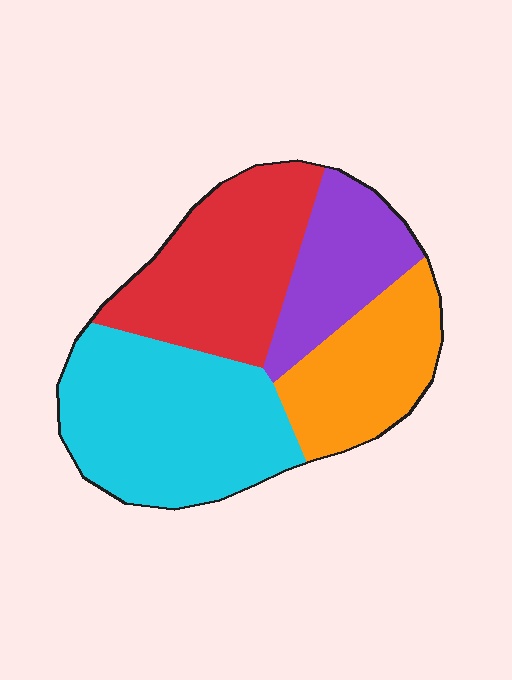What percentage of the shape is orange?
Orange takes up about one fifth (1/5) of the shape.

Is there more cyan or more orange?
Cyan.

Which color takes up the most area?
Cyan, at roughly 35%.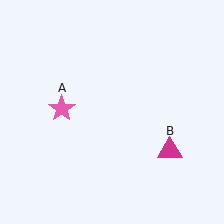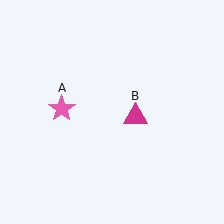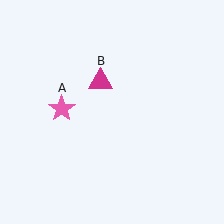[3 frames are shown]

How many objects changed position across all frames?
1 object changed position: magenta triangle (object B).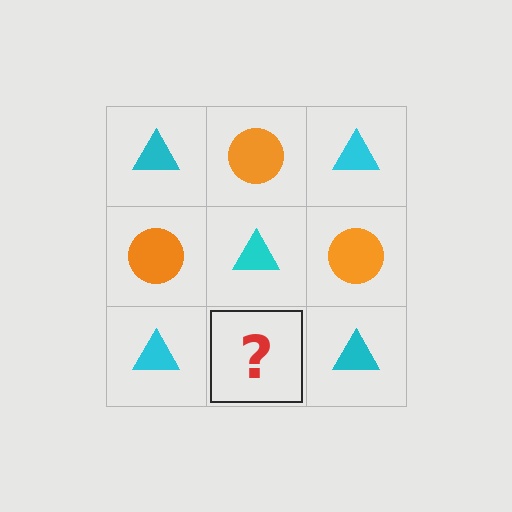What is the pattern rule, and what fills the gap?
The rule is that it alternates cyan triangle and orange circle in a checkerboard pattern. The gap should be filled with an orange circle.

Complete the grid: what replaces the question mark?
The question mark should be replaced with an orange circle.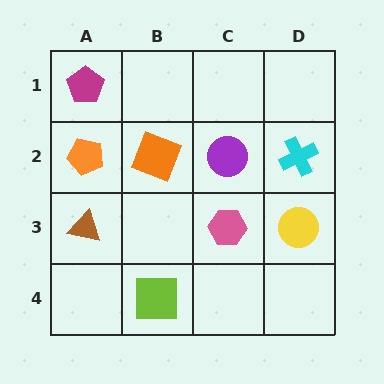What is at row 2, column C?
A purple circle.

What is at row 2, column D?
A cyan cross.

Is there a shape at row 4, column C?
No, that cell is empty.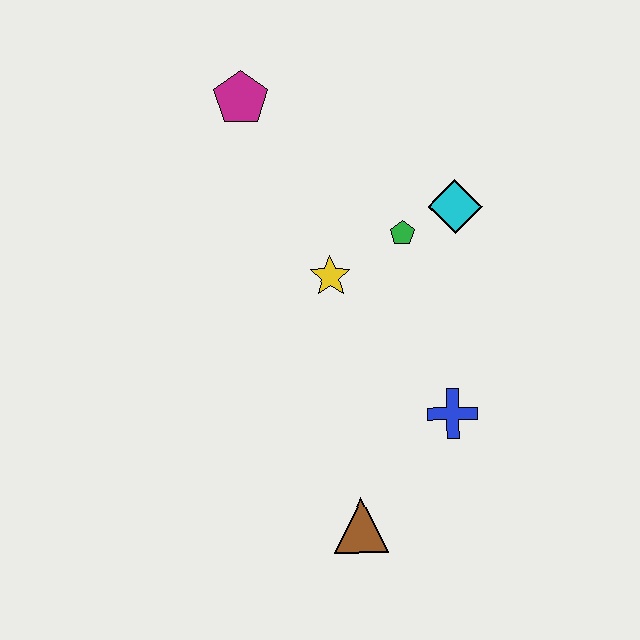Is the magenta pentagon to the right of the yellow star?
No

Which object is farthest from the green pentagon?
The brown triangle is farthest from the green pentagon.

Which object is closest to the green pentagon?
The cyan diamond is closest to the green pentagon.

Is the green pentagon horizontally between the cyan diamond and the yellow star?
Yes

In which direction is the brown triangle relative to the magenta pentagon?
The brown triangle is below the magenta pentagon.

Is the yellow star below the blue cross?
No